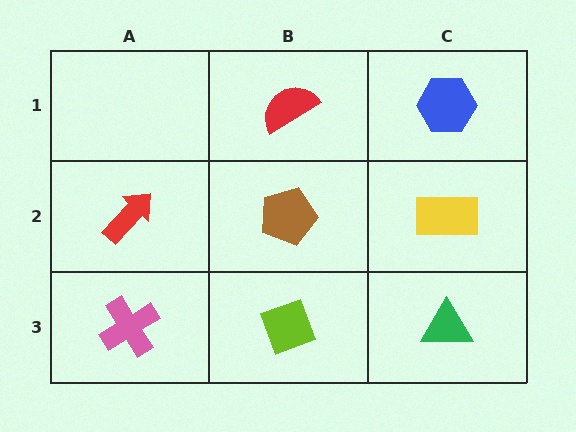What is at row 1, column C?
A blue hexagon.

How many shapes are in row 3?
3 shapes.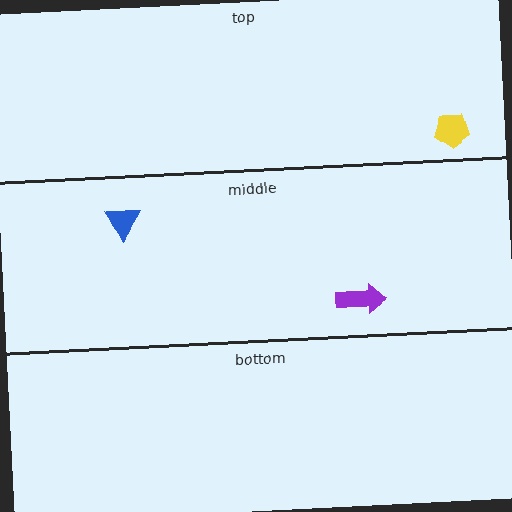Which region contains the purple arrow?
The middle region.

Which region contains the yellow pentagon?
The top region.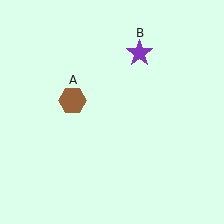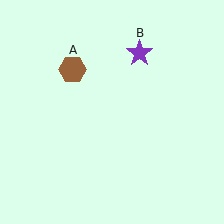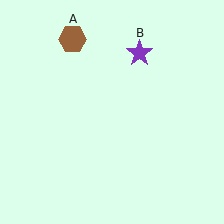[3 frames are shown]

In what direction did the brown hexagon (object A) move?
The brown hexagon (object A) moved up.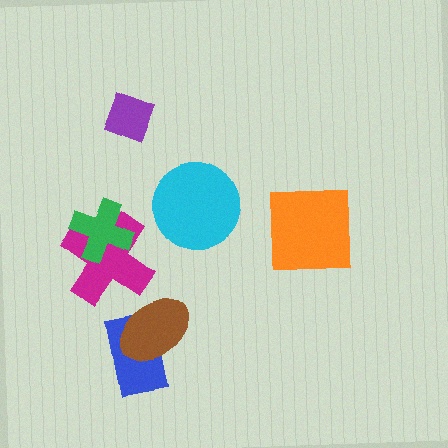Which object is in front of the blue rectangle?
The brown ellipse is in front of the blue rectangle.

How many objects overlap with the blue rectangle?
1 object overlaps with the blue rectangle.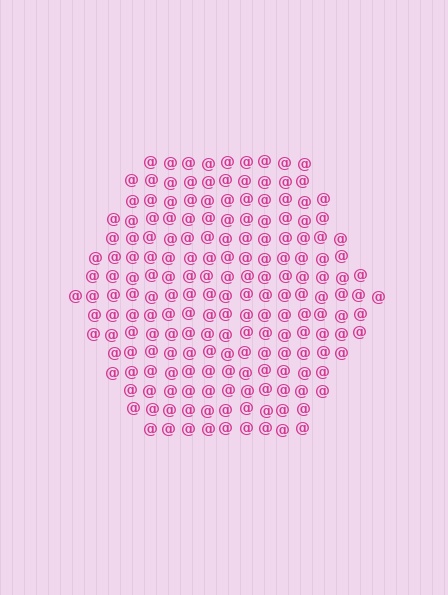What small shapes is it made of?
It is made of small at signs.